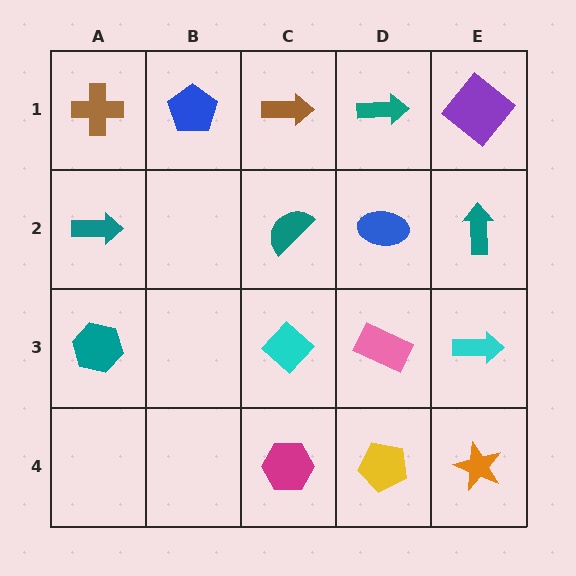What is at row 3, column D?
A pink rectangle.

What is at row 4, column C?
A magenta hexagon.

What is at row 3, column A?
A teal hexagon.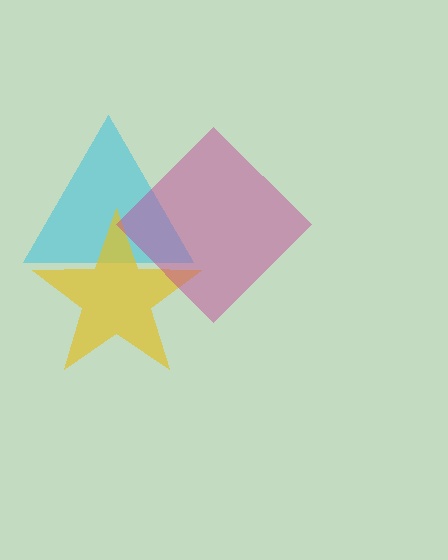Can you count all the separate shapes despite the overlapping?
Yes, there are 3 separate shapes.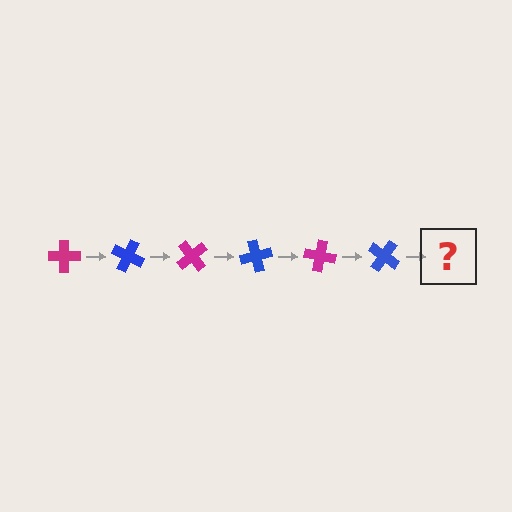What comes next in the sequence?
The next element should be a magenta cross, rotated 150 degrees from the start.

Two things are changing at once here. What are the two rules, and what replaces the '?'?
The two rules are that it rotates 25 degrees each step and the color cycles through magenta and blue. The '?' should be a magenta cross, rotated 150 degrees from the start.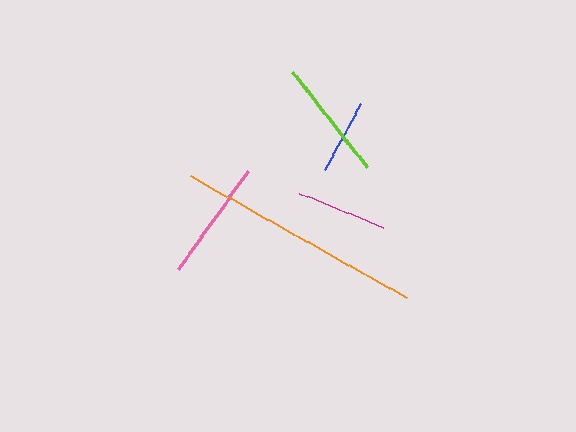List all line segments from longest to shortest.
From longest to shortest: orange, lime, pink, magenta, blue.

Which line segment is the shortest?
The blue line is the shortest at approximately 76 pixels.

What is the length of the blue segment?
The blue segment is approximately 76 pixels long.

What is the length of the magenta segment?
The magenta segment is approximately 90 pixels long.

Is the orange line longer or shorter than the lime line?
The orange line is longer than the lime line.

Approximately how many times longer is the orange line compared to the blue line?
The orange line is approximately 3.3 times the length of the blue line.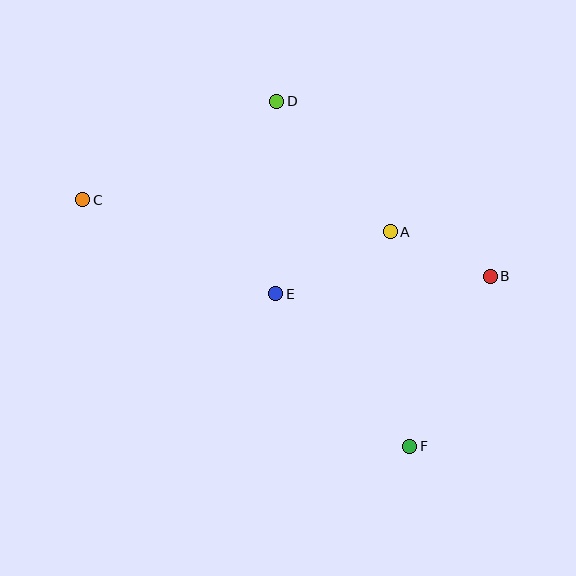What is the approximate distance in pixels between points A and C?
The distance between A and C is approximately 309 pixels.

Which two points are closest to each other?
Points A and B are closest to each other.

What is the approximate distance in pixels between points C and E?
The distance between C and E is approximately 215 pixels.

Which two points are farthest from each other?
Points B and C are farthest from each other.